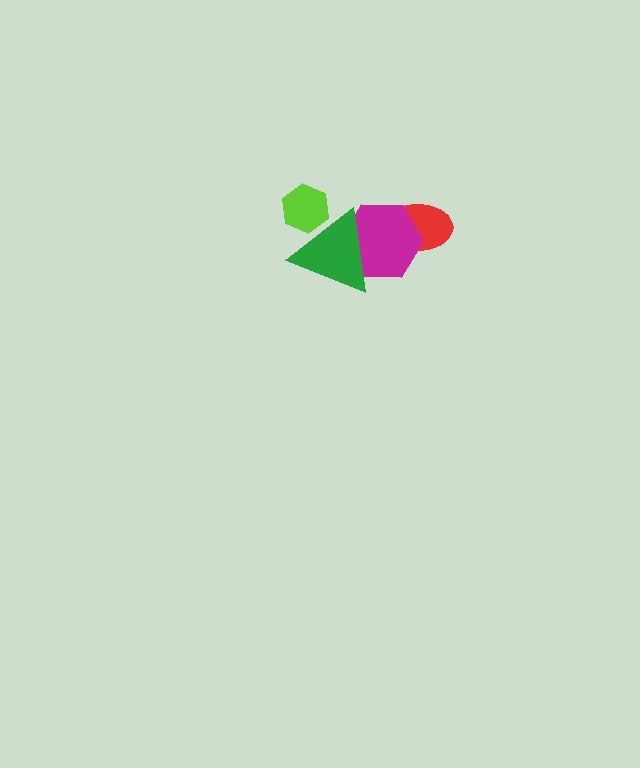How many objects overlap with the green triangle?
2 objects overlap with the green triangle.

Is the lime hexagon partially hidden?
No, no other shape covers it.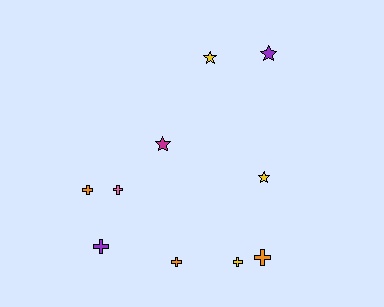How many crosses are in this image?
There are 6 crosses.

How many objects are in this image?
There are 10 objects.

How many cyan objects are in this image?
There are no cyan objects.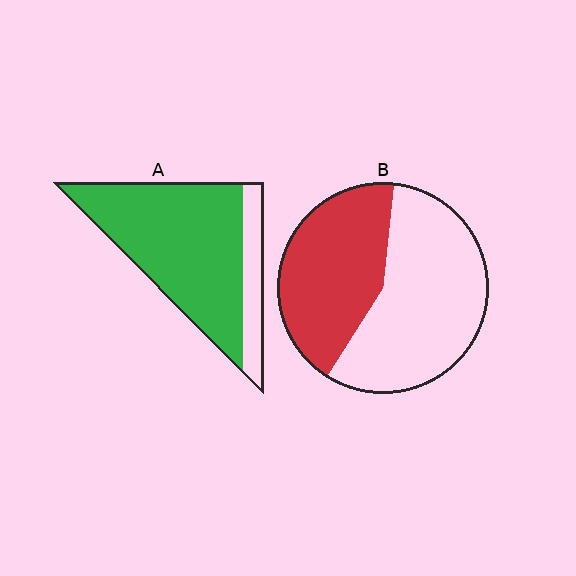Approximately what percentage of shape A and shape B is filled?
A is approximately 80% and B is approximately 45%.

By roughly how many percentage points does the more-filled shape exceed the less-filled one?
By roughly 40 percentage points (A over B).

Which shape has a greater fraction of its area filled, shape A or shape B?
Shape A.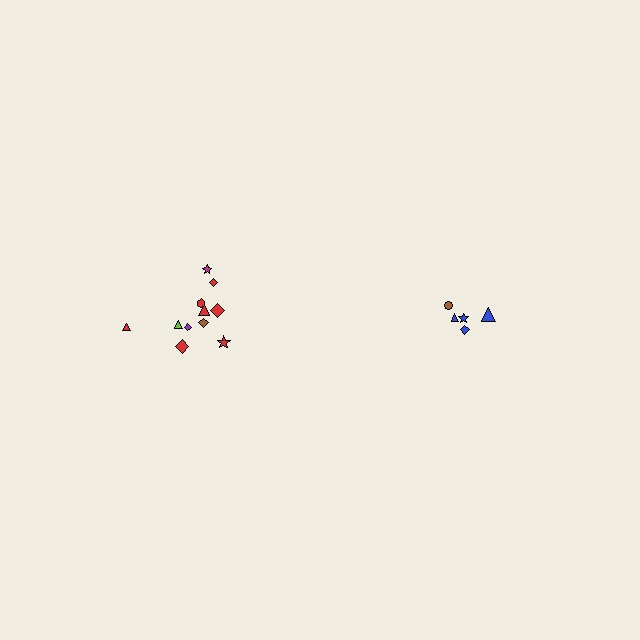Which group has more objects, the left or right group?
The left group.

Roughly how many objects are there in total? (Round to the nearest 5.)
Roughly 15 objects in total.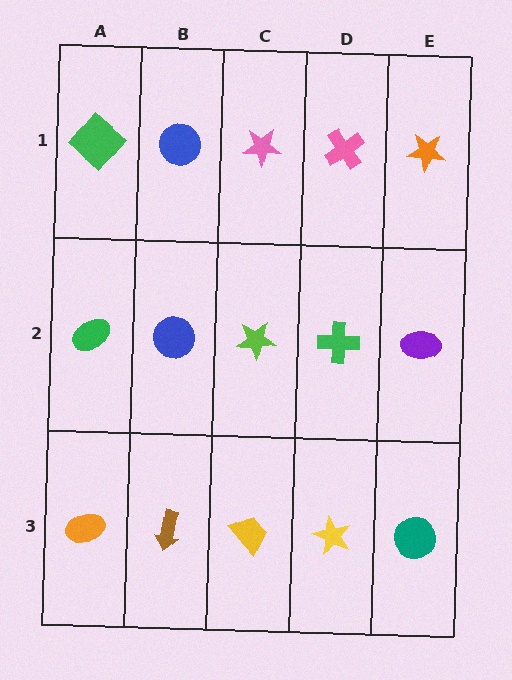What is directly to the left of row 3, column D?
A yellow trapezoid.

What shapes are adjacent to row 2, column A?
A green diamond (row 1, column A), an orange ellipse (row 3, column A), a blue circle (row 2, column B).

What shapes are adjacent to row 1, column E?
A purple ellipse (row 2, column E), a pink cross (row 1, column D).